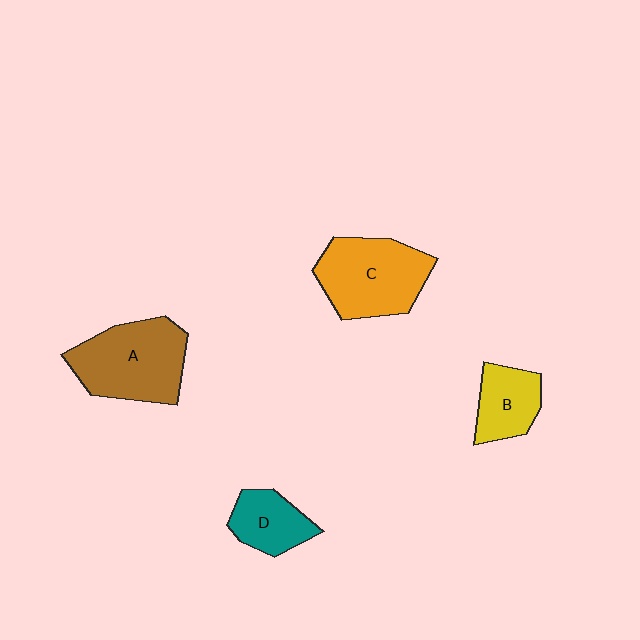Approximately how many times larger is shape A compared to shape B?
Approximately 1.9 times.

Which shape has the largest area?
Shape A (brown).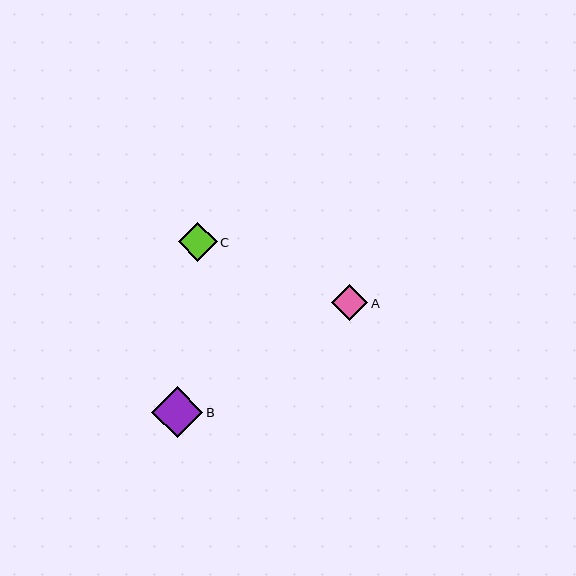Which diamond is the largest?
Diamond B is the largest with a size of approximately 51 pixels.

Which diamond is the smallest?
Diamond A is the smallest with a size of approximately 36 pixels.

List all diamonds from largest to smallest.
From largest to smallest: B, C, A.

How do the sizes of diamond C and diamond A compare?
Diamond C and diamond A are approximately the same size.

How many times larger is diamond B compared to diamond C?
Diamond B is approximately 1.3 times the size of diamond C.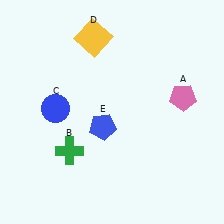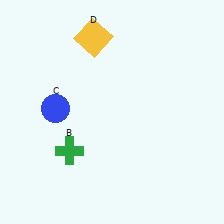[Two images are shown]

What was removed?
The pink pentagon (A), the blue pentagon (E) were removed in Image 2.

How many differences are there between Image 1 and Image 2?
There are 2 differences between the two images.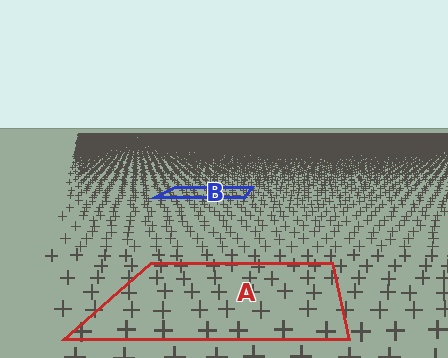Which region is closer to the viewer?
Region A is closer. The texture elements there are larger and more spread out.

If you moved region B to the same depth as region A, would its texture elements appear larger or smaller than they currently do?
They would appear larger. At a closer depth, the same texture elements are projected at a bigger on-screen size.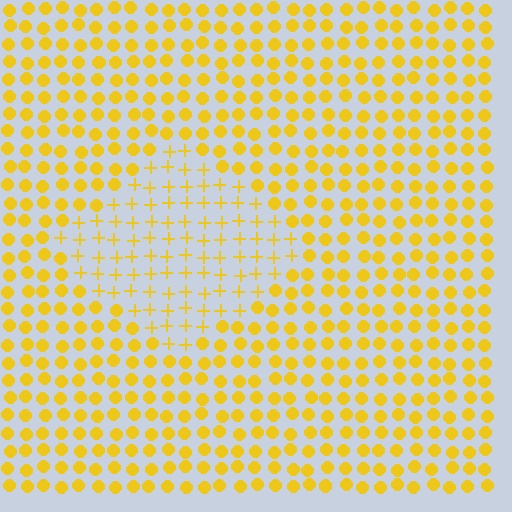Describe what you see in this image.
The image is filled with small yellow elements arranged in a uniform grid. A diamond-shaped region contains plus signs, while the surrounding area contains circles. The boundary is defined purely by the change in element shape.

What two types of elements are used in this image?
The image uses plus signs inside the diamond region and circles outside it.